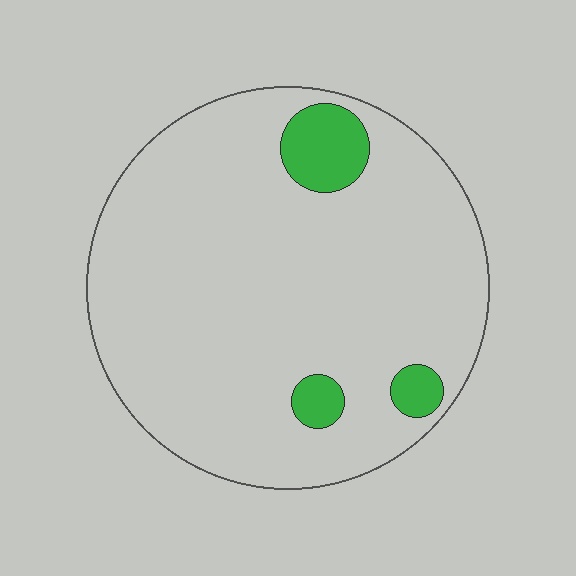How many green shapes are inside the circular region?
3.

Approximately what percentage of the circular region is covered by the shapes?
Approximately 10%.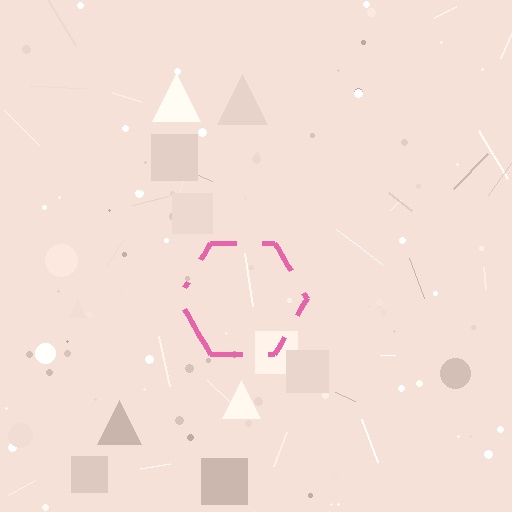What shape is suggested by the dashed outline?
The dashed outline suggests a hexagon.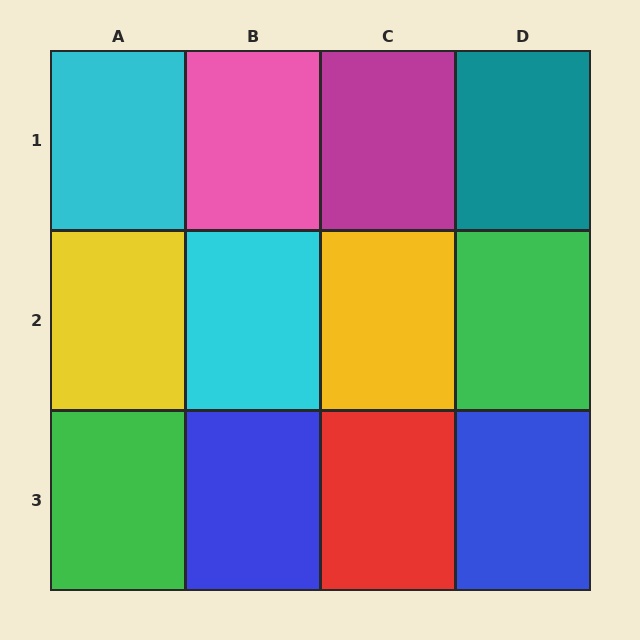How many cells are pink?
1 cell is pink.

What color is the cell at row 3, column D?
Blue.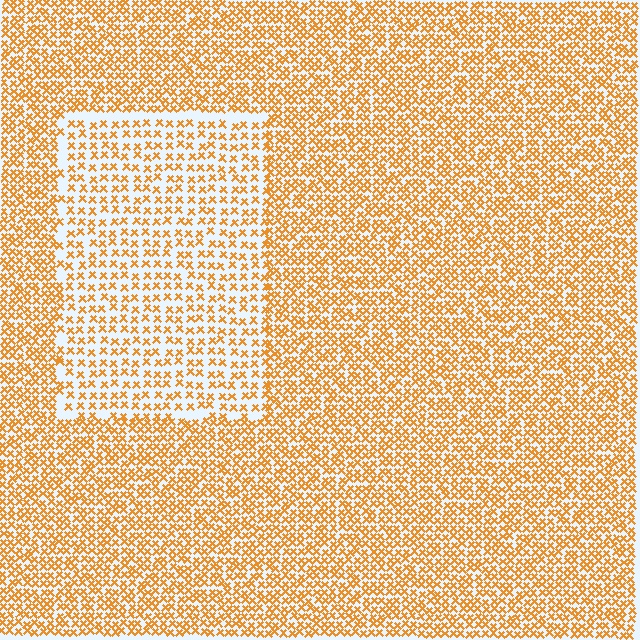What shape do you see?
I see a rectangle.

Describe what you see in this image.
The image contains small orange elements arranged at two different densities. A rectangle-shaped region is visible where the elements are less densely packed than the surrounding area.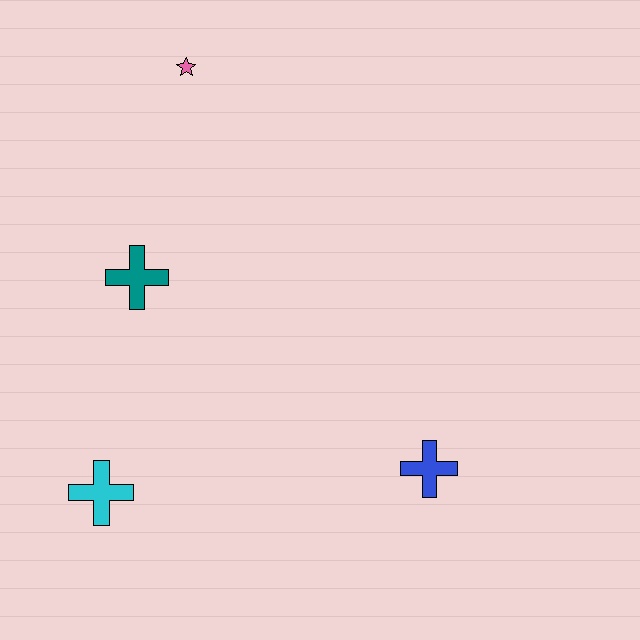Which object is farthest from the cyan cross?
The pink star is farthest from the cyan cross.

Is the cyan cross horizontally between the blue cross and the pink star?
No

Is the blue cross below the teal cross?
Yes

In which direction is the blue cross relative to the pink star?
The blue cross is below the pink star.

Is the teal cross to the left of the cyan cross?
No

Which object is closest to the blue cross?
The cyan cross is closest to the blue cross.